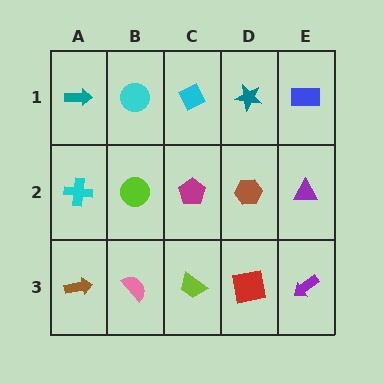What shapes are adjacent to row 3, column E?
A purple triangle (row 2, column E), a red square (row 3, column D).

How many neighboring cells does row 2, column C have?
4.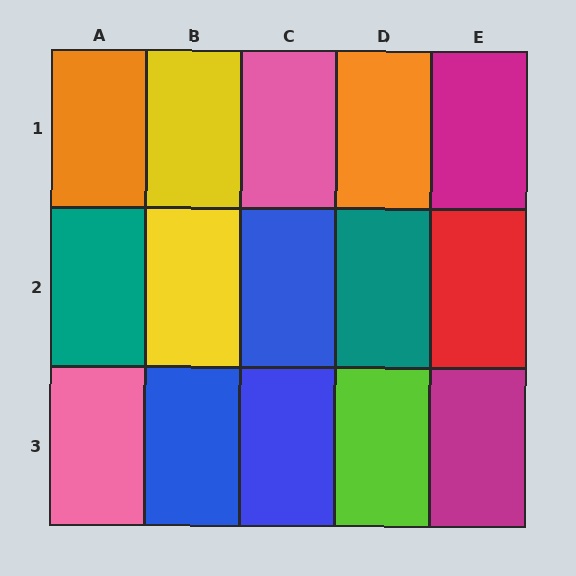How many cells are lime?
1 cell is lime.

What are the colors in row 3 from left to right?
Pink, blue, blue, lime, magenta.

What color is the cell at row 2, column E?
Red.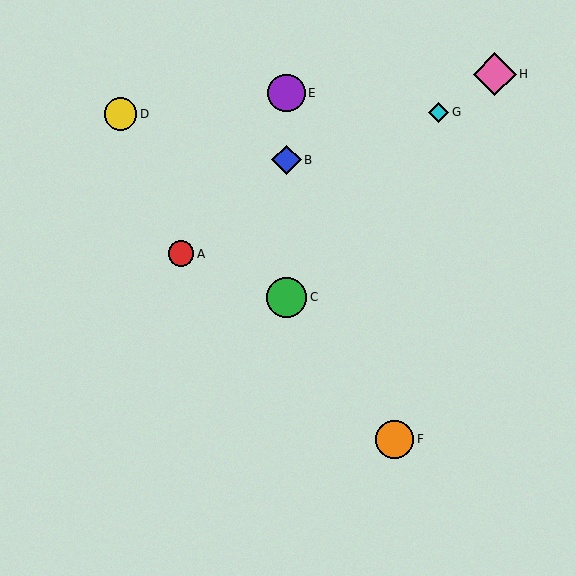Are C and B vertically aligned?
Yes, both are at x≈286.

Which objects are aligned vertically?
Objects B, C, E are aligned vertically.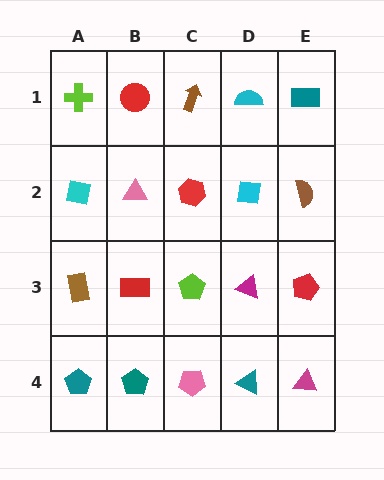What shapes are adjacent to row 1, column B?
A pink triangle (row 2, column B), a lime cross (row 1, column A), a brown arrow (row 1, column C).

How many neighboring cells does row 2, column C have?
4.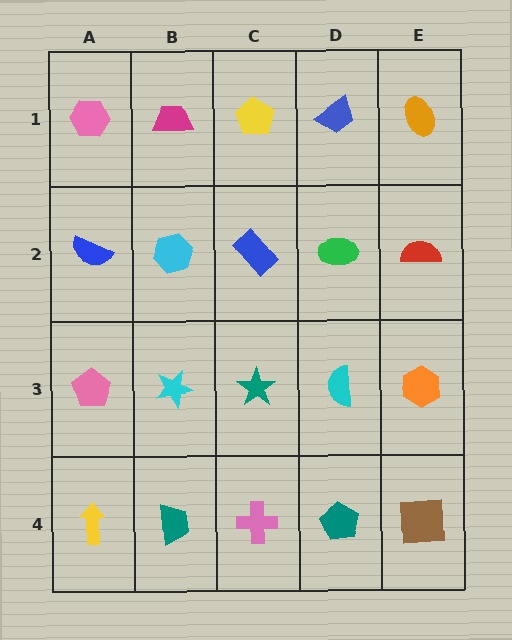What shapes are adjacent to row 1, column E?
A red semicircle (row 2, column E), a blue trapezoid (row 1, column D).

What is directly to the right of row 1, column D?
An orange ellipse.